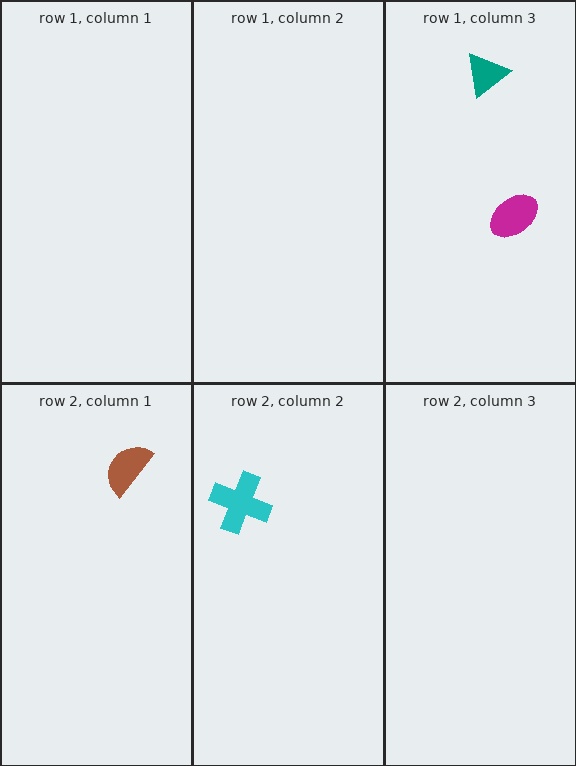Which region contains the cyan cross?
The row 2, column 2 region.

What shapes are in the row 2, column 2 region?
The cyan cross.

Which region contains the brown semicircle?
The row 2, column 1 region.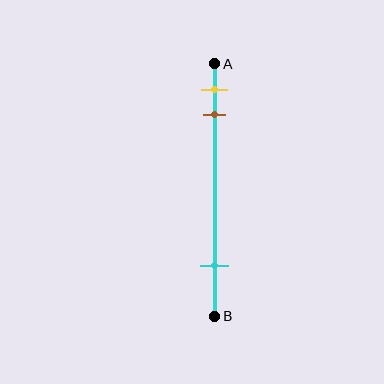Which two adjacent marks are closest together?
The yellow and brown marks are the closest adjacent pair.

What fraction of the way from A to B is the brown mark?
The brown mark is approximately 20% (0.2) of the way from A to B.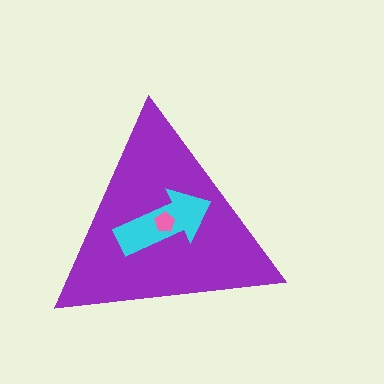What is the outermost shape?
The purple triangle.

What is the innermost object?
The pink pentagon.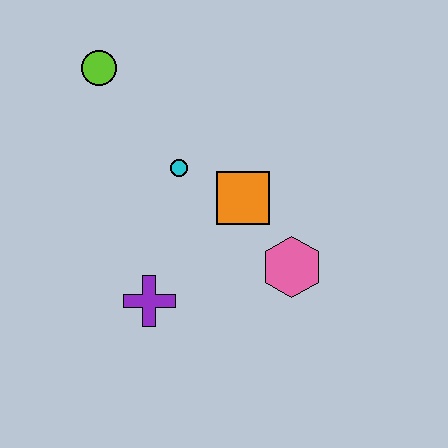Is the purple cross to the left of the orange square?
Yes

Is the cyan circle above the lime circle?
No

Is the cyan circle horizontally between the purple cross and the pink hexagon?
Yes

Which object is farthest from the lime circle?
The pink hexagon is farthest from the lime circle.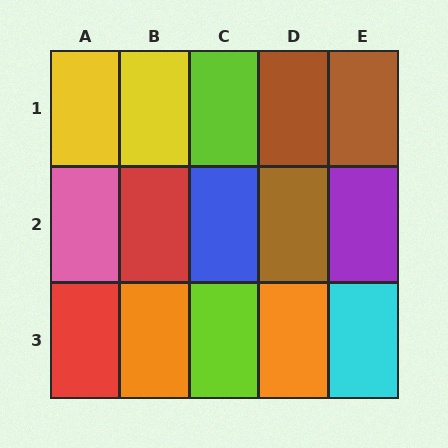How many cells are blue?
1 cell is blue.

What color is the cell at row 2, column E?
Purple.